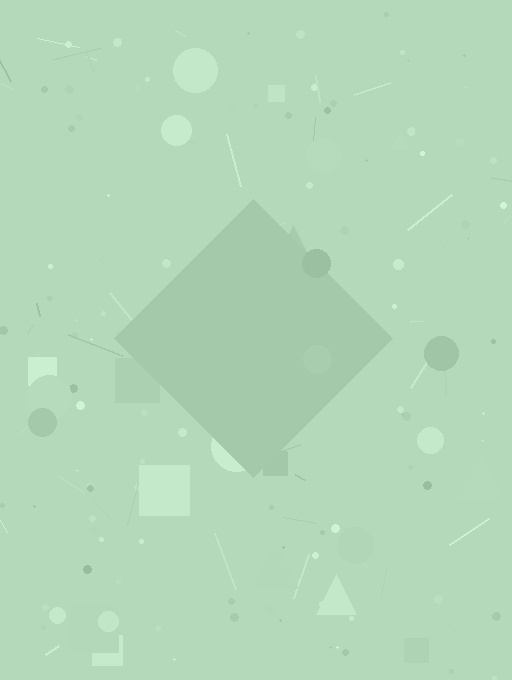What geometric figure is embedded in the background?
A diamond is embedded in the background.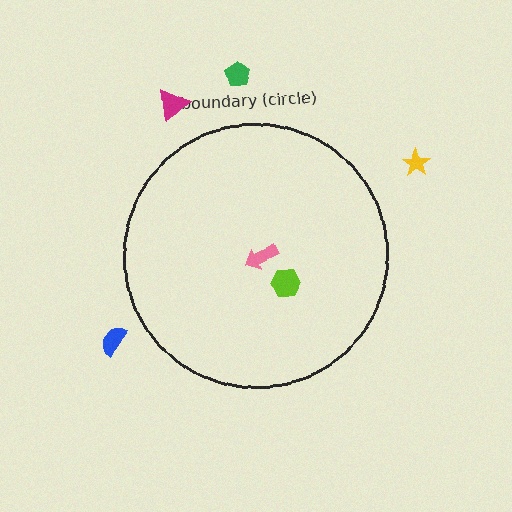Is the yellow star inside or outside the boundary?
Outside.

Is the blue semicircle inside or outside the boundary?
Outside.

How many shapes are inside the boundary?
2 inside, 4 outside.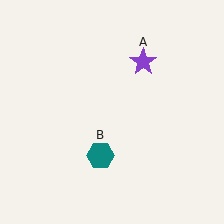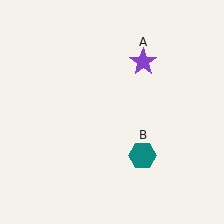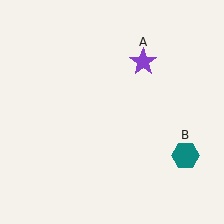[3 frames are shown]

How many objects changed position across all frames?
1 object changed position: teal hexagon (object B).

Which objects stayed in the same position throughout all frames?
Purple star (object A) remained stationary.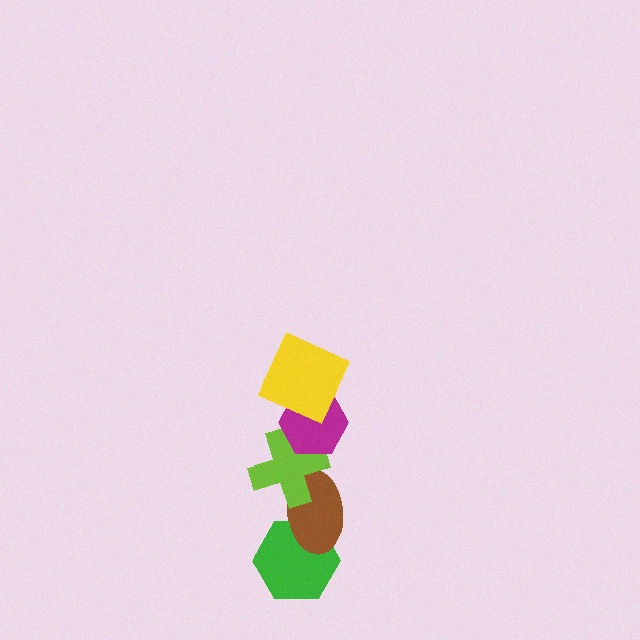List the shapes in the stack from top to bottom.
From top to bottom: the yellow square, the magenta hexagon, the lime cross, the brown ellipse, the green hexagon.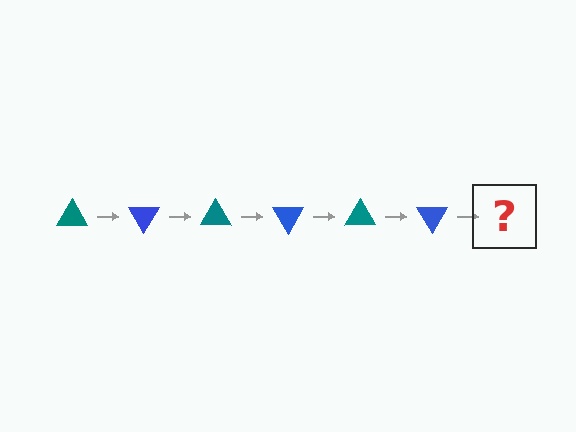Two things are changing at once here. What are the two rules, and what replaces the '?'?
The two rules are that it rotates 60 degrees each step and the color cycles through teal and blue. The '?' should be a teal triangle, rotated 360 degrees from the start.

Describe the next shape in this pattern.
It should be a teal triangle, rotated 360 degrees from the start.